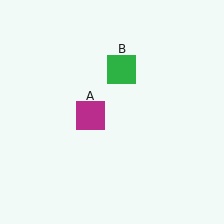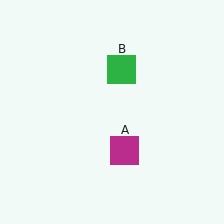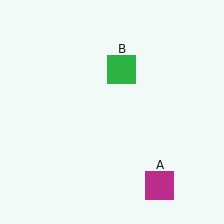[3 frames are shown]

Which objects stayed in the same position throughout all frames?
Green square (object B) remained stationary.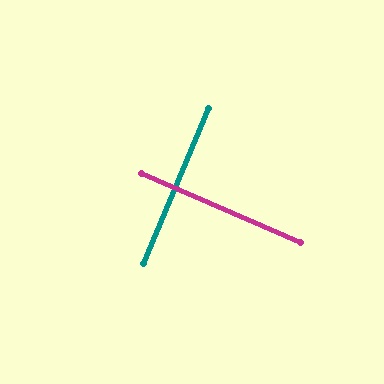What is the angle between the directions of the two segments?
Approximately 89 degrees.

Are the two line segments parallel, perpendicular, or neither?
Perpendicular — they meet at approximately 89°.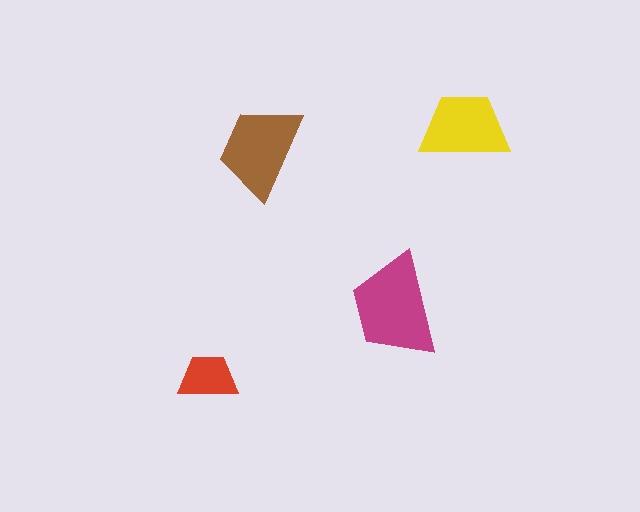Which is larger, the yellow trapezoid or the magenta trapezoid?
The magenta one.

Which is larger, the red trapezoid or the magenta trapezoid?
The magenta one.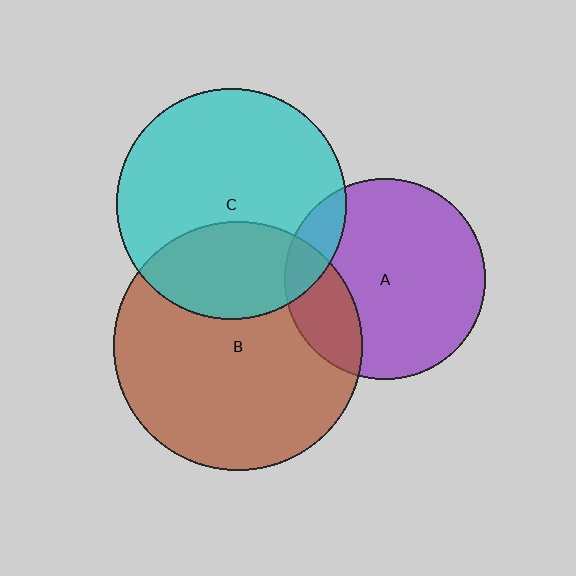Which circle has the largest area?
Circle B (brown).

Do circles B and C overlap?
Yes.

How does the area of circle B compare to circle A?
Approximately 1.5 times.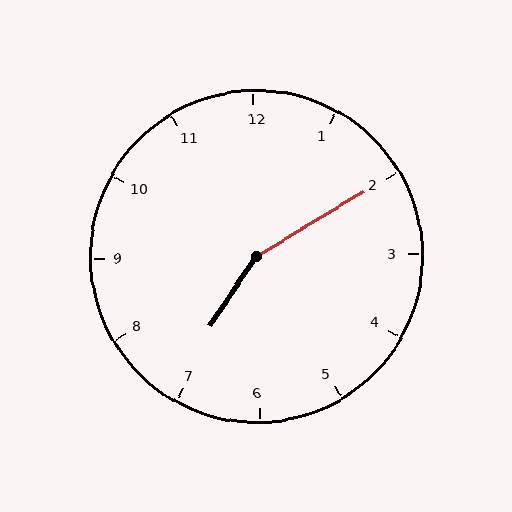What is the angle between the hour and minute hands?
Approximately 155 degrees.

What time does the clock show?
7:10.